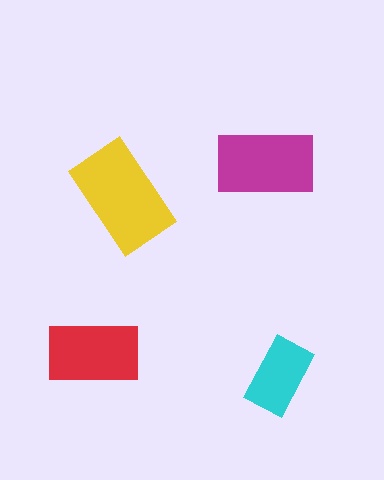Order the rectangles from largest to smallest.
the yellow one, the magenta one, the red one, the cyan one.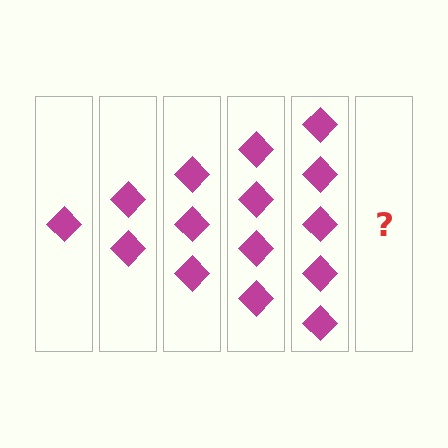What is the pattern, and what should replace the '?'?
The pattern is that each step adds one more diamond. The '?' should be 6 diamonds.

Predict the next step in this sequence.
The next step is 6 diamonds.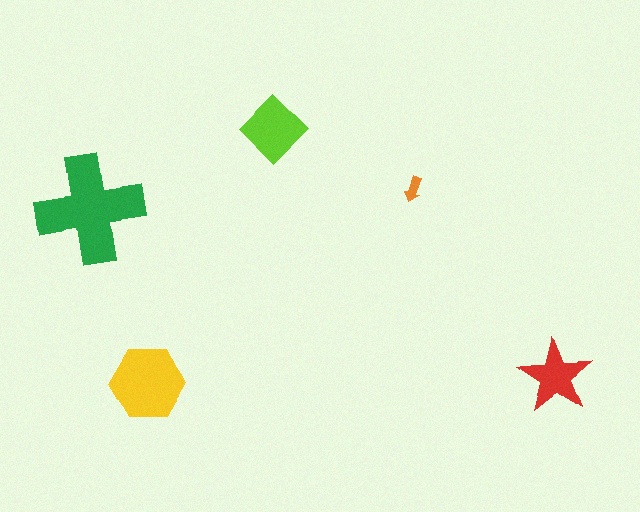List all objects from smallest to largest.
The orange arrow, the red star, the lime diamond, the yellow hexagon, the green cross.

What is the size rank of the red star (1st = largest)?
4th.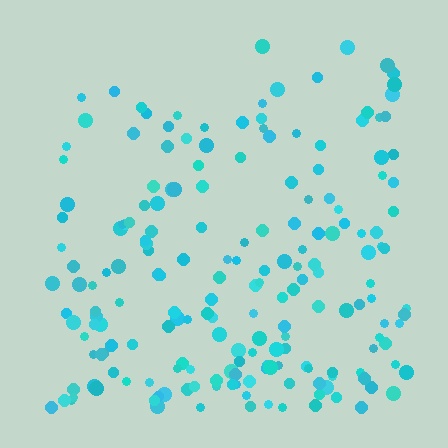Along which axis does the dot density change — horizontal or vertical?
Vertical.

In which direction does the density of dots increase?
From top to bottom, with the bottom side densest.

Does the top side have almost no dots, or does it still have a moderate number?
Still a moderate number, just noticeably fewer than the bottom.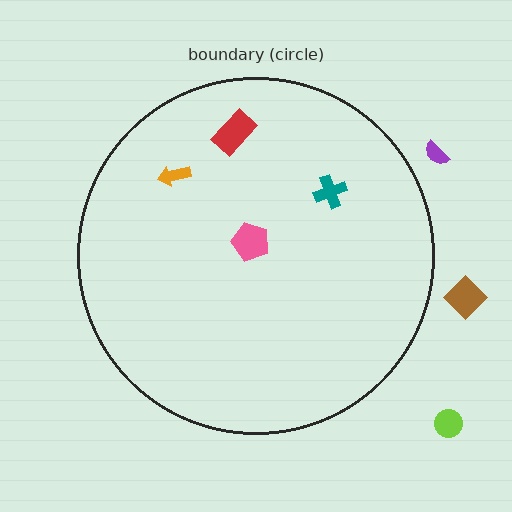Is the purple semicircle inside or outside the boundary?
Outside.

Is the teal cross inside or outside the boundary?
Inside.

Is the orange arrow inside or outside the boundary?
Inside.